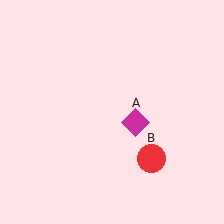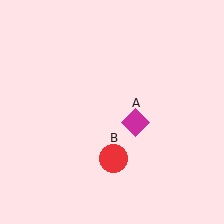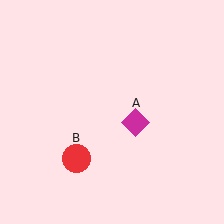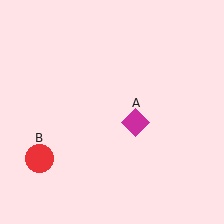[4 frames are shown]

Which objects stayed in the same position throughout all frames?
Magenta diamond (object A) remained stationary.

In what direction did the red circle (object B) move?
The red circle (object B) moved left.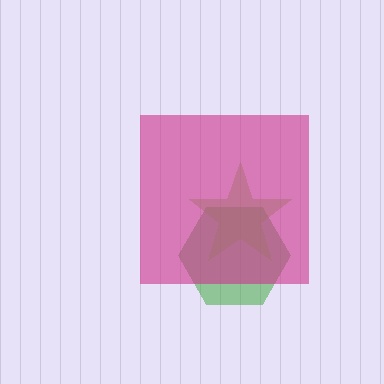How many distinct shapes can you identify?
There are 3 distinct shapes: a green hexagon, a lime star, a magenta square.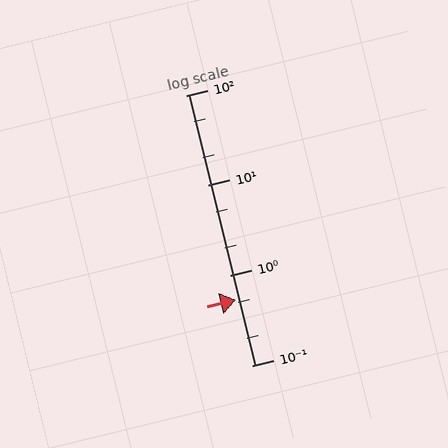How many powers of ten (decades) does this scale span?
The scale spans 3 decades, from 0.1 to 100.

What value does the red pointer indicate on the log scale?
The pointer indicates approximately 0.53.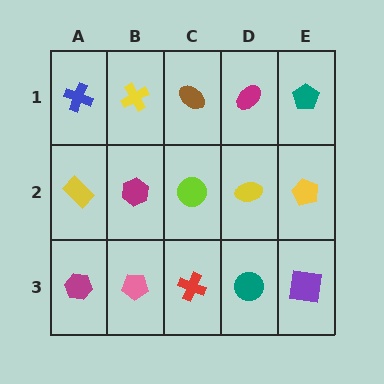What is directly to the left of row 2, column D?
A lime circle.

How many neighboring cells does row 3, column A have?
2.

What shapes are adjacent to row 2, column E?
A teal pentagon (row 1, column E), a purple square (row 3, column E), a yellow ellipse (row 2, column D).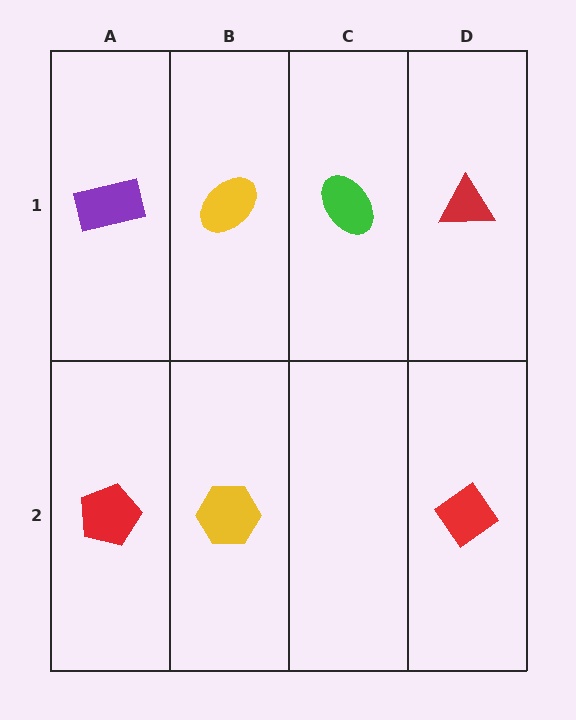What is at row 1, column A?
A purple rectangle.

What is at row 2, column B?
A yellow hexagon.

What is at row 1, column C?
A green ellipse.